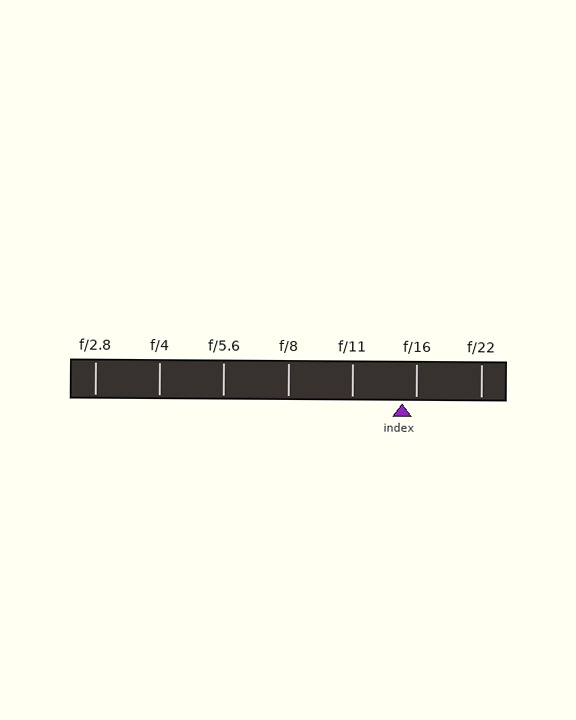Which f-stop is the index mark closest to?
The index mark is closest to f/16.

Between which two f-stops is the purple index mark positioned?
The index mark is between f/11 and f/16.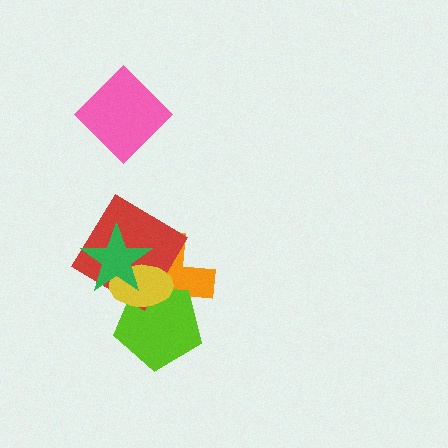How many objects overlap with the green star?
3 objects overlap with the green star.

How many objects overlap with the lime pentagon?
3 objects overlap with the lime pentagon.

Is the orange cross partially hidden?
Yes, it is partially covered by another shape.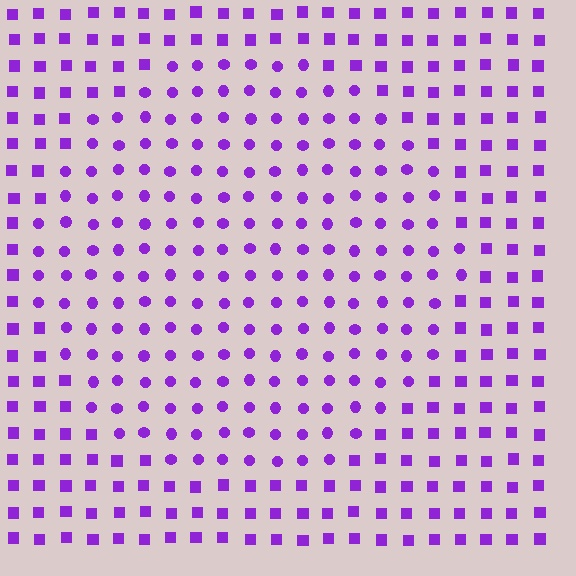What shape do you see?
I see a circle.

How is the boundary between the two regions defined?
The boundary is defined by a change in element shape: circles inside vs. squares outside. All elements share the same color and spacing.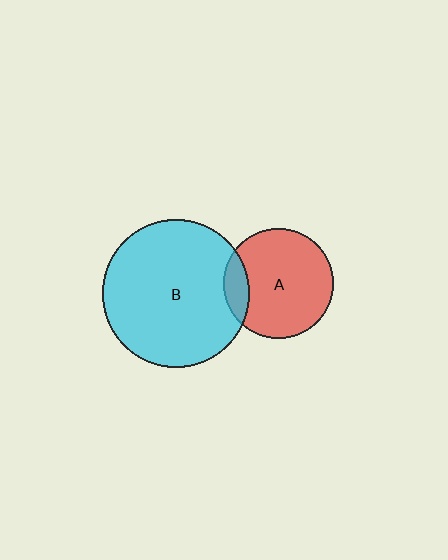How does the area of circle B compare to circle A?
Approximately 1.8 times.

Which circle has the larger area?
Circle B (cyan).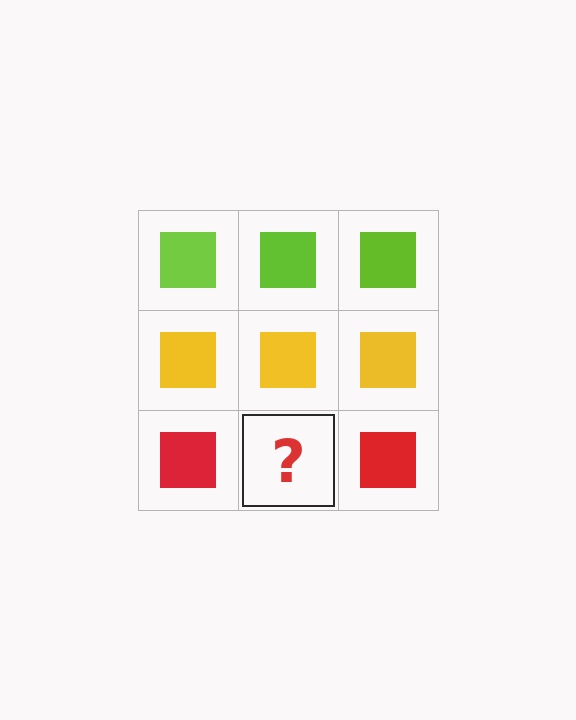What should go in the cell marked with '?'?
The missing cell should contain a red square.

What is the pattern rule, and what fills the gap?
The rule is that each row has a consistent color. The gap should be filled with a red square.